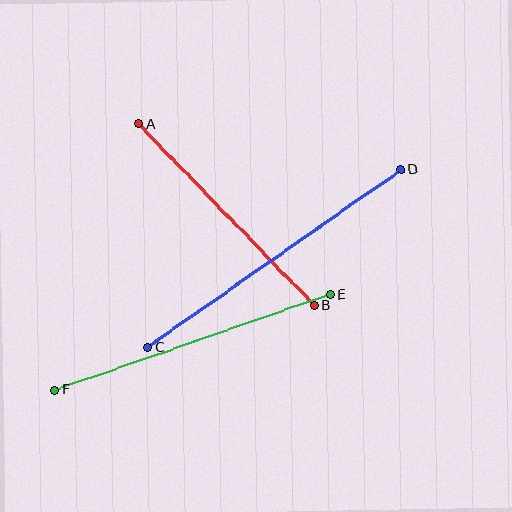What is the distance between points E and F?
The distance is approximately 291 pixels.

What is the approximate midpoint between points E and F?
The midpoint is at approximately (193, 342) pixels.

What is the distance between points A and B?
The distance is approximately 253 pixels.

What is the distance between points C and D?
The distance is approximately 309 pixels.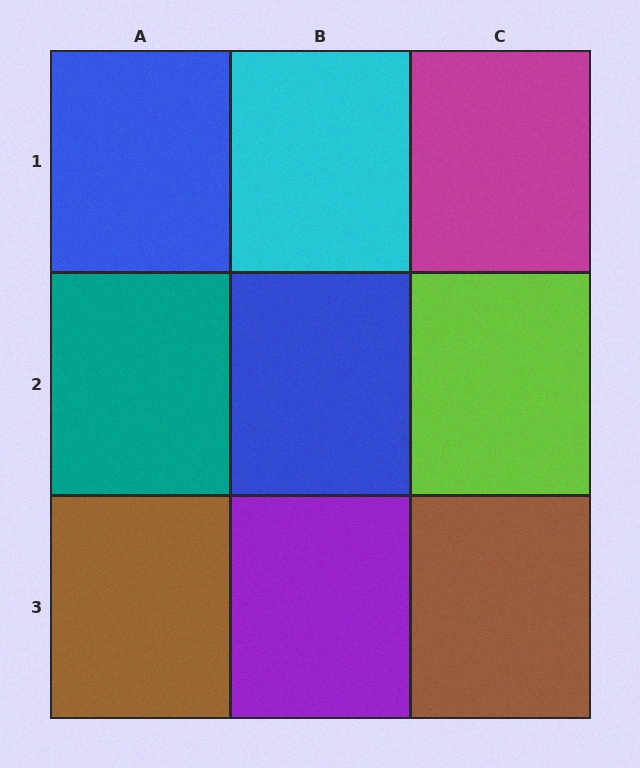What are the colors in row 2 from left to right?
Teal, blue, lime.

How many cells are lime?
1 cell is lime.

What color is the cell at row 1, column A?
Blue.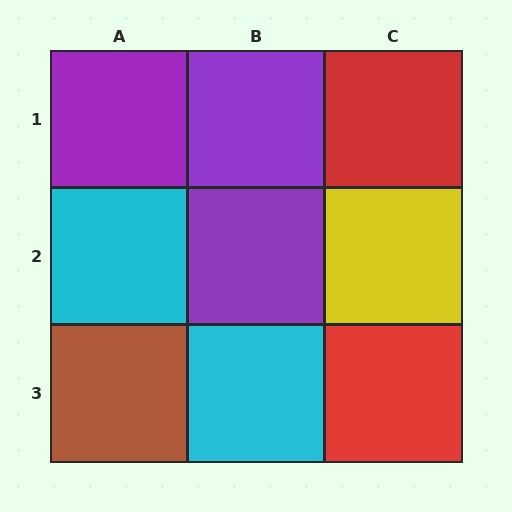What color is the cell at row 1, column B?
Purple.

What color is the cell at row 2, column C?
Yellow.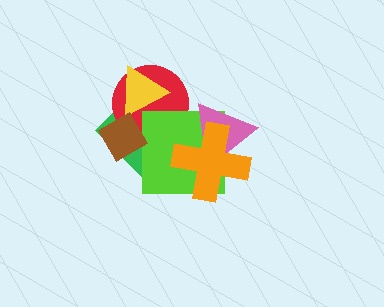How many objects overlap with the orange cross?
3 objects overlap with the orange cross.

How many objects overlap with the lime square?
4 objects overlap with the lime square.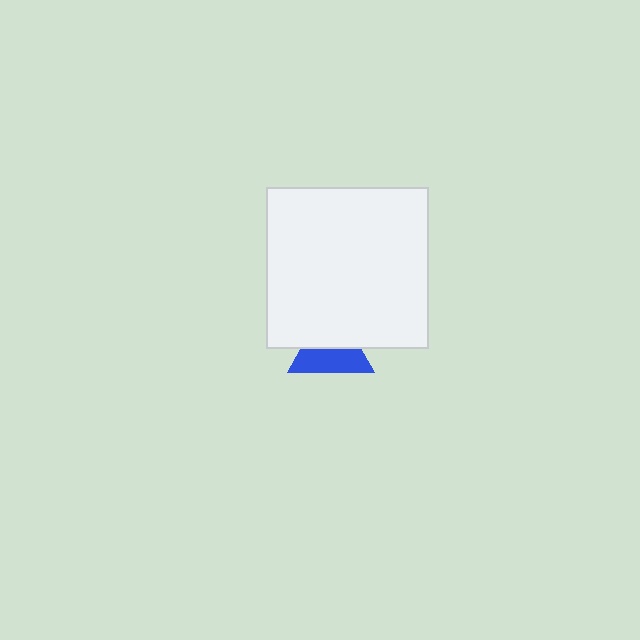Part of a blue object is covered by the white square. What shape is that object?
It is a triangle.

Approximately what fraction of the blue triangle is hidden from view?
Roughly 48% of the blue triangle is hidden behind the white square.